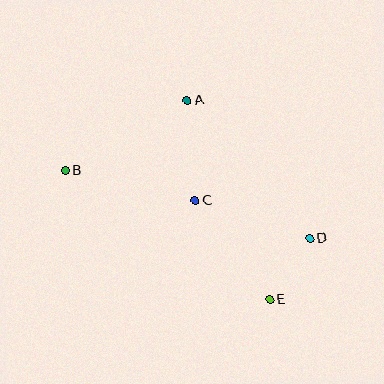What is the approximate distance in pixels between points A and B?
The distance between A and B is approximately 140 pixels.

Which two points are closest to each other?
Points D and E are closest to each other.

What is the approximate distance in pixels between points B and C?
The distance between B and C is approximately 133 pixels.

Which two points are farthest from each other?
Points B and D are farthest from each other.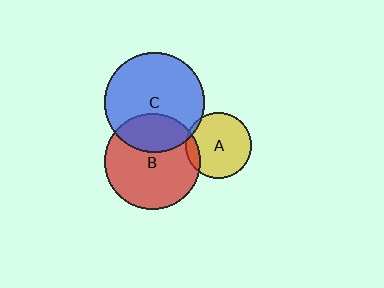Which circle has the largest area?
Circle C (blue).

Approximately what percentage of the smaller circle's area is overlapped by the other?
Approximately 10%.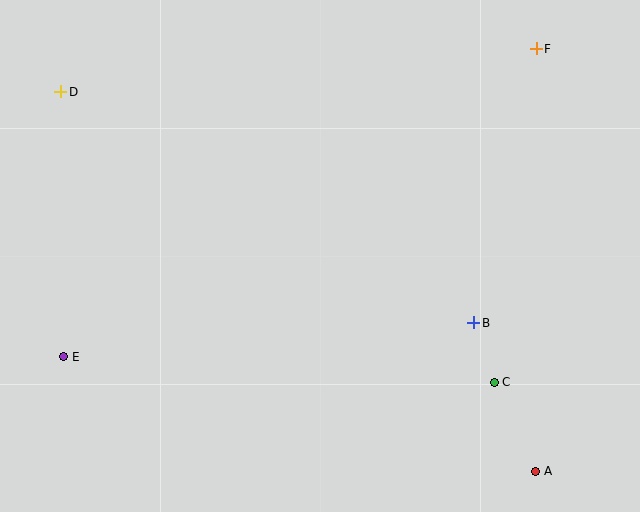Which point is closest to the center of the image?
Point B at (474, 323) is closest to the center.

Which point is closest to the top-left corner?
Point D is closest to the top-left corner.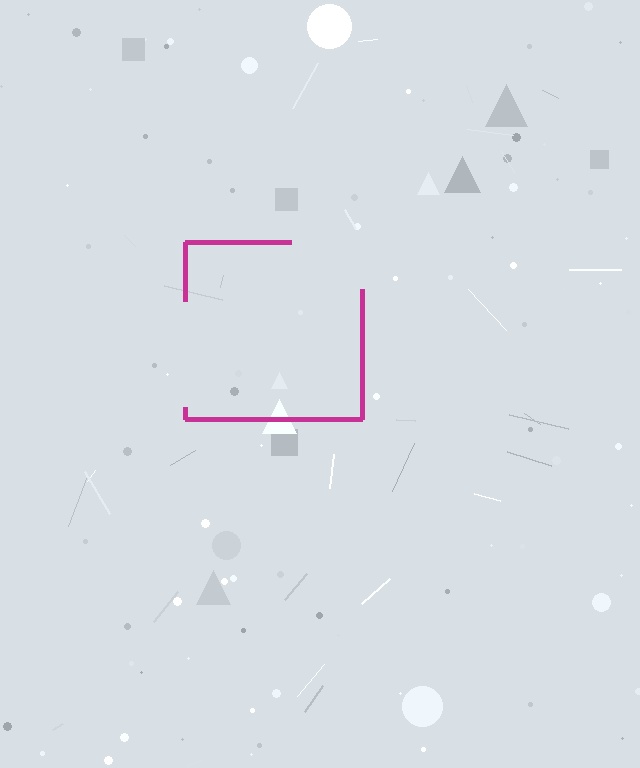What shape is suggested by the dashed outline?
The dashed outline suggests a square.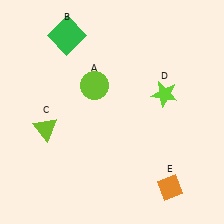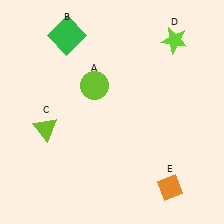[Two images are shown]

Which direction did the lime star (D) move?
The lime star (D) moved up.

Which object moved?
The lime star (D) moved up.